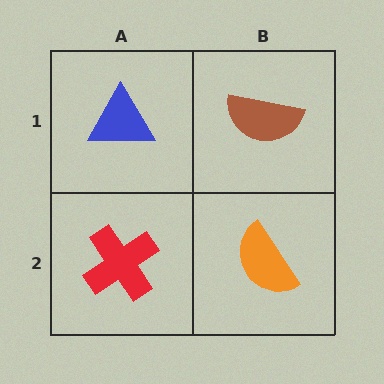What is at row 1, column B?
A brown semicircle.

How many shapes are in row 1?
2 shapes.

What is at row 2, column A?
A red cross.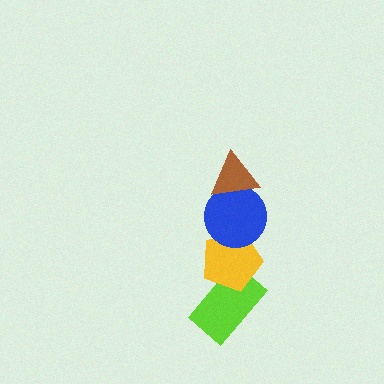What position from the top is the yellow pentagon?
The yellow pentagon is 3rd from the top.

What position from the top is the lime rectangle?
The lime rectangle is 4th from the top.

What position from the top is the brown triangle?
The brown triangle is 1st from the top.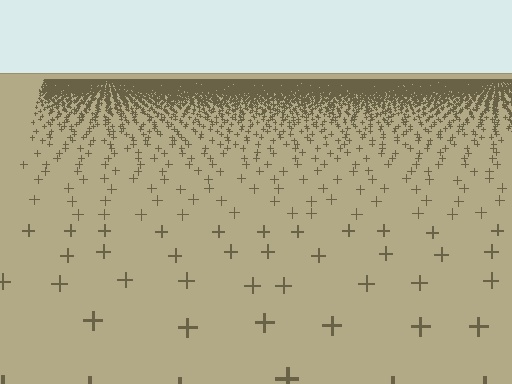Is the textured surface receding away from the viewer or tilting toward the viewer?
The surface is receding away from the viewer. Texture elements get smaller and denser toward the top.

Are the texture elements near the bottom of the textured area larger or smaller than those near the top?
Larger. Near the bottom, elements are closer to the viewer and appear at a bigger on-screen size.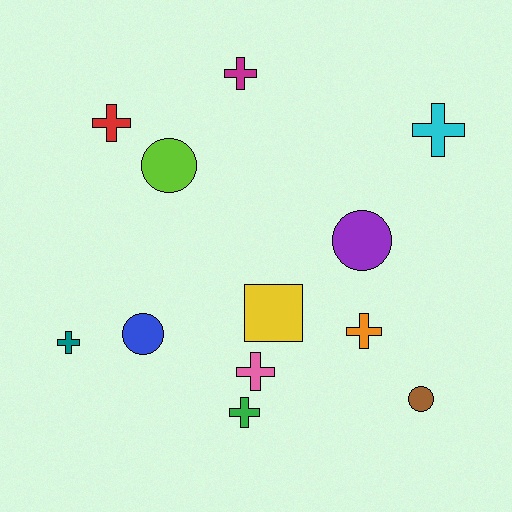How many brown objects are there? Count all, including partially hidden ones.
There is 1 brown object.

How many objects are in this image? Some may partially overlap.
There are 12 objects.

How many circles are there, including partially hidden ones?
There are 4 circles.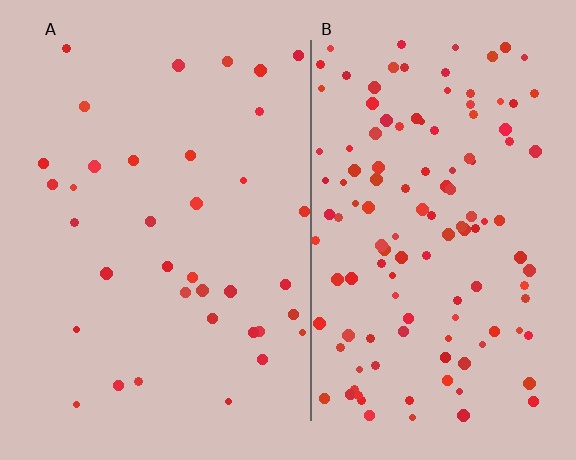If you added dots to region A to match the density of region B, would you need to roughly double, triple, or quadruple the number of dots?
Approximately triple.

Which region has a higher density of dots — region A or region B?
B (the right).